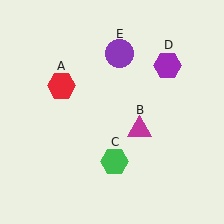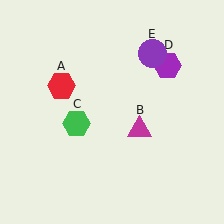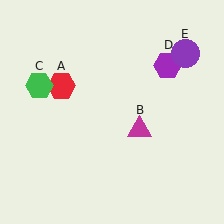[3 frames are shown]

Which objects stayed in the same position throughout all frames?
Red hexagon (object A) and magenta triangle (object B) and purple hexagon (object D) remained stationary.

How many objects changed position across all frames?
2 objects changed position: green hexagon (object C), purple circle (object E).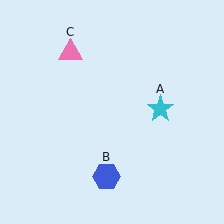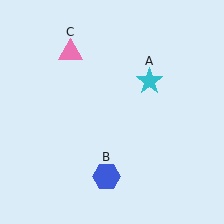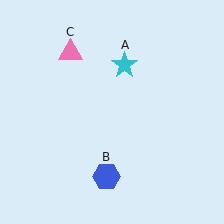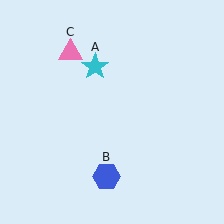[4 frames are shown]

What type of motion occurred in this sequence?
The cyan star (object A) rotated counterclockwise around the center of the scene.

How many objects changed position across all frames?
1 object changed position: cyan star (object A).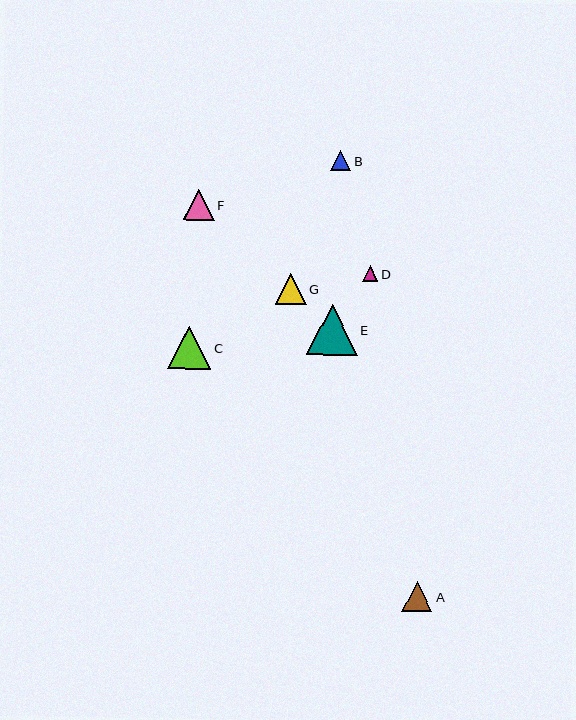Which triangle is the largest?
Triangle E is the largest with a size of approximately 51 pixels.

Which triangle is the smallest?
Triangle D is the smallest with a size of approximately 16 pixels.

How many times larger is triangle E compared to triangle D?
Triangle E is approximately 3.3 times the size of triangle D.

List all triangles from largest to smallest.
From largest to smallest: E, C, F, G, A, B, D.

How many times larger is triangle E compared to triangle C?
Triangle E is approximately 1.2 times the size of triangle C.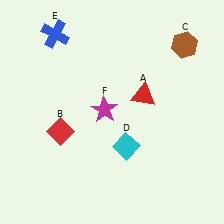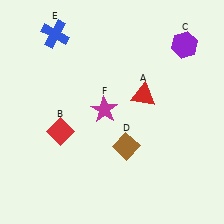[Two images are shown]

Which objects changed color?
C changed from brown to purple. D changed from cyan to brown.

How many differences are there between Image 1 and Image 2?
There are 2 differences between the two images.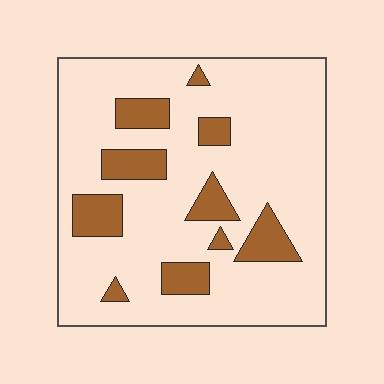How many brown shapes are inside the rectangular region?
10.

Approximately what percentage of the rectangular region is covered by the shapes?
Approximately 20%.